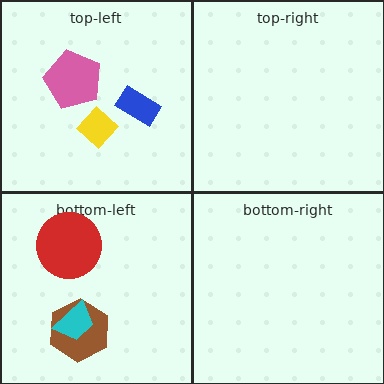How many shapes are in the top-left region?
3.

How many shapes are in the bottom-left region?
3.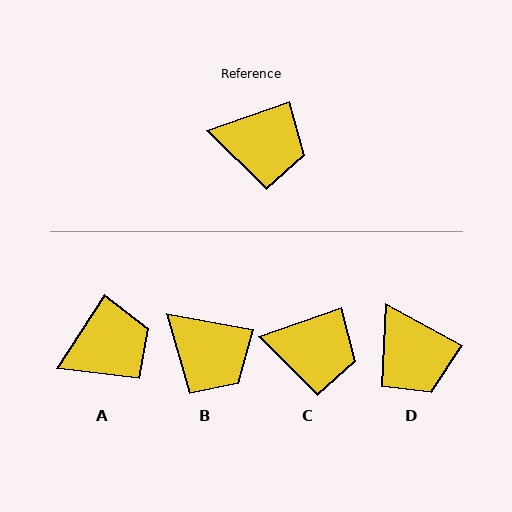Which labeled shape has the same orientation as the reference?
C.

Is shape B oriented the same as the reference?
No, it is off by about 30 degrees.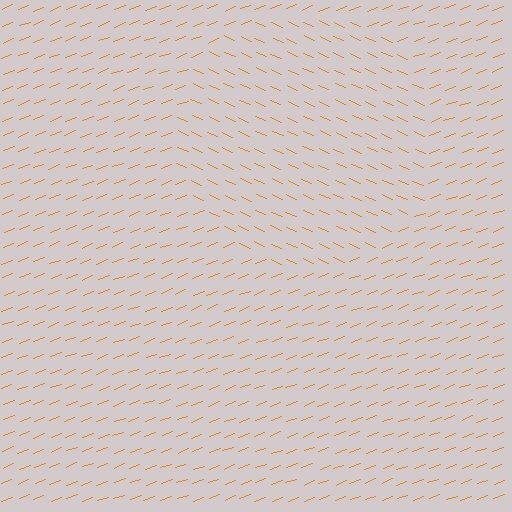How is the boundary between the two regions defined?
The boundary is defined purely by a change in line orientation (approximately 45 degrees difference). All lines are the same color and thickness.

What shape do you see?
I see a circle.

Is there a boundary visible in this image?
Yes, there is a texture boundary formed by a change in line orientation.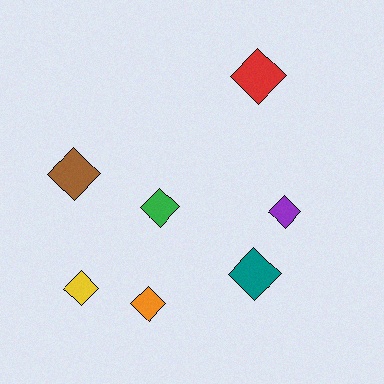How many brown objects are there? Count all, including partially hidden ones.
There is 1 brown object.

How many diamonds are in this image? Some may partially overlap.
There are 7 diamonds.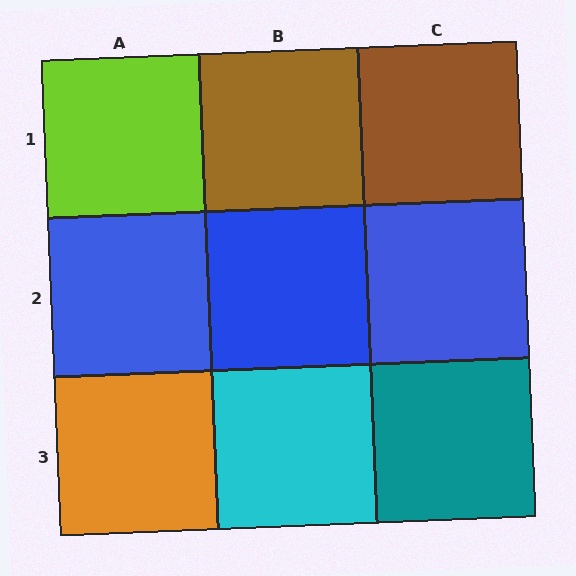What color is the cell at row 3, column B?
Cyan.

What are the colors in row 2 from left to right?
Blue, blue, blue.